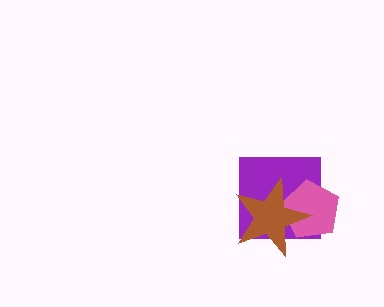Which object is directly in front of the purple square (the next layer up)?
The pink pentagon is directly in front of the purple square.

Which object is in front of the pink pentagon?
The brown star is in front of the pink pentagon.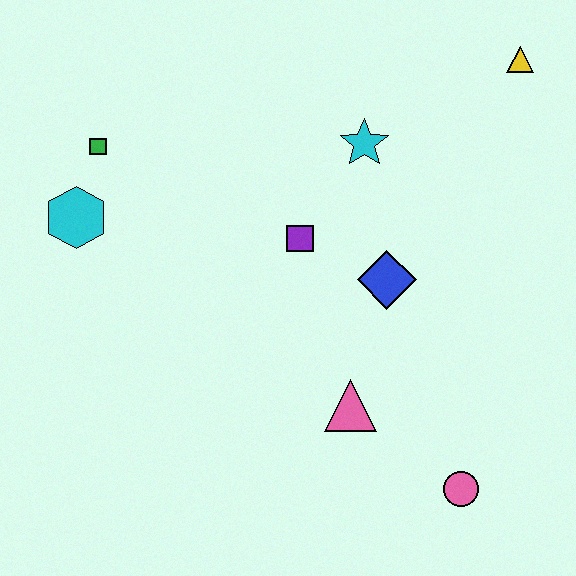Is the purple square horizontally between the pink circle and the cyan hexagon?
Yes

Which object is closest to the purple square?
The blue diamond is closest to the purple square.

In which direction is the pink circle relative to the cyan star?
The pink circle is below the cyan star.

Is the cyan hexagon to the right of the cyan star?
No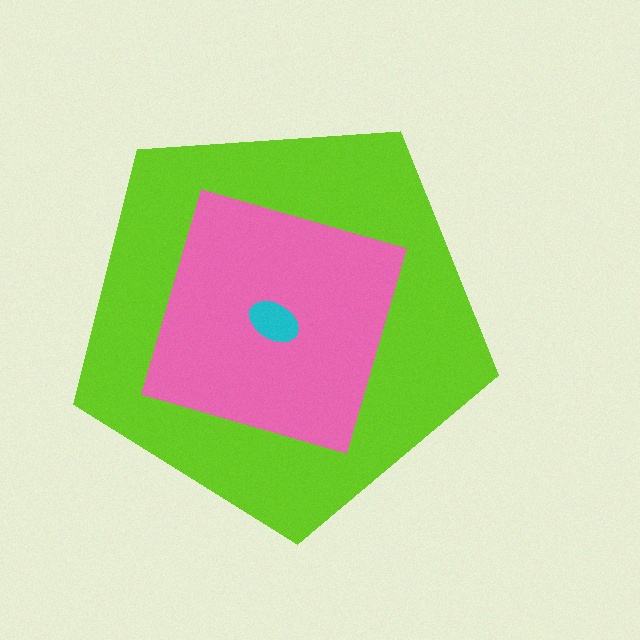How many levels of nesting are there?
3.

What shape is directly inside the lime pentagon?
The pink square.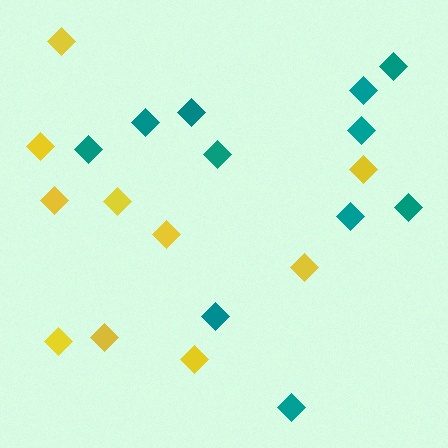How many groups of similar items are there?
There are 2 groups: one group of yellow diamonds (10) and one group of teal diamonds (11).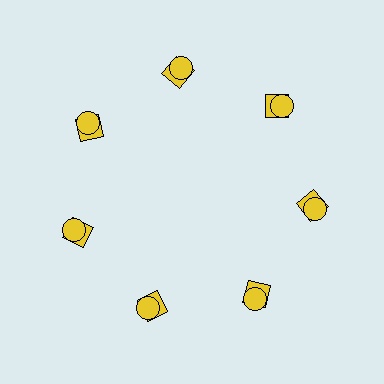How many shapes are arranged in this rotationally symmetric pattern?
There are 14 shapes, arranged in 7 groups of 2.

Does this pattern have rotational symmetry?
Yes, this pattern has 7-fold rotational symmetry. It looks the same after rotating 51 degrees around the center.